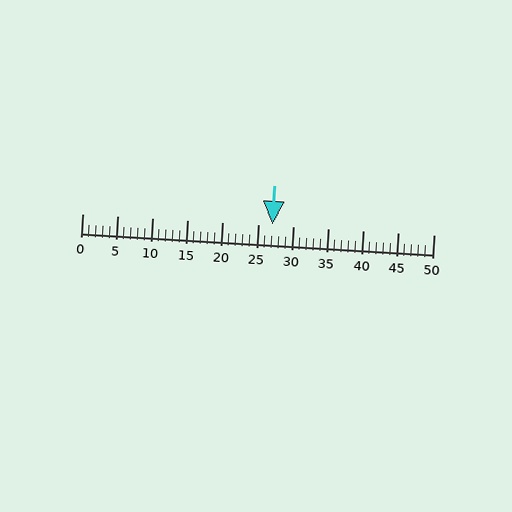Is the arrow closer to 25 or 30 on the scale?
The arrow is closer to 25.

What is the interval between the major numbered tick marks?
The major tick marks are spaced 5 units apart.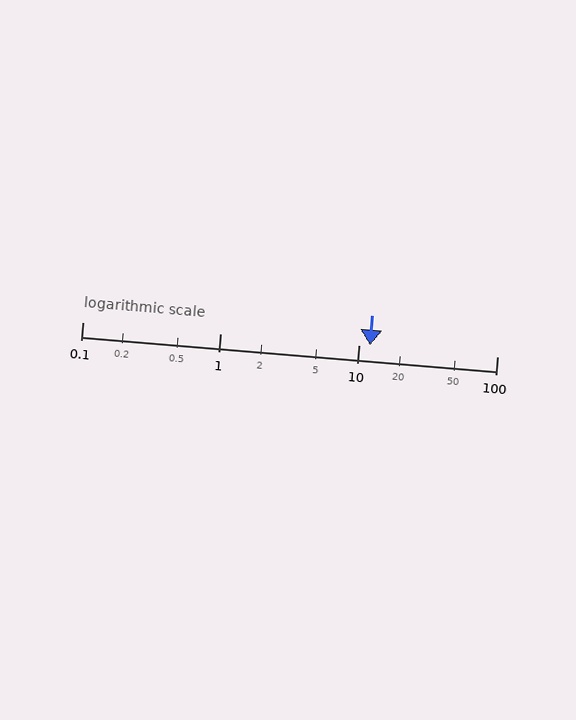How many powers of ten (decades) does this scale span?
The scale spans 3 decades, from 0.1 to 100.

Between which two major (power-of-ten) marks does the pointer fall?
The pointer is between 10 and 100.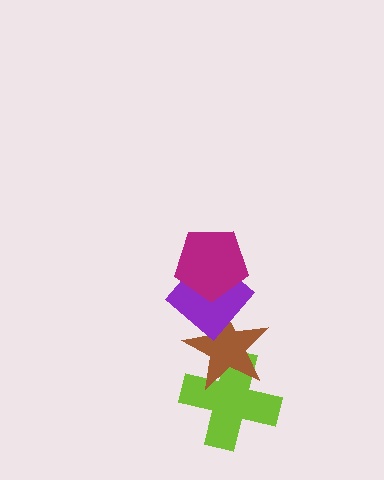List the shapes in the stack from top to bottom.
From top to bottom: the magenta pentagon, the purple diamond, the brown star, the lime cross.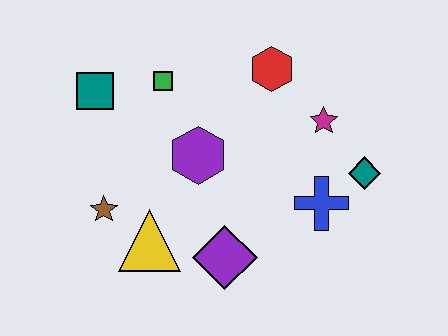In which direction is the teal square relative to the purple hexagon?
The teal square is to the left of the purple hexagon.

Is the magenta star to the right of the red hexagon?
Yes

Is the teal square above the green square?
No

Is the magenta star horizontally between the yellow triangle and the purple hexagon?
No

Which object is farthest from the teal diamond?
The teal square is farthest from the teal diamond.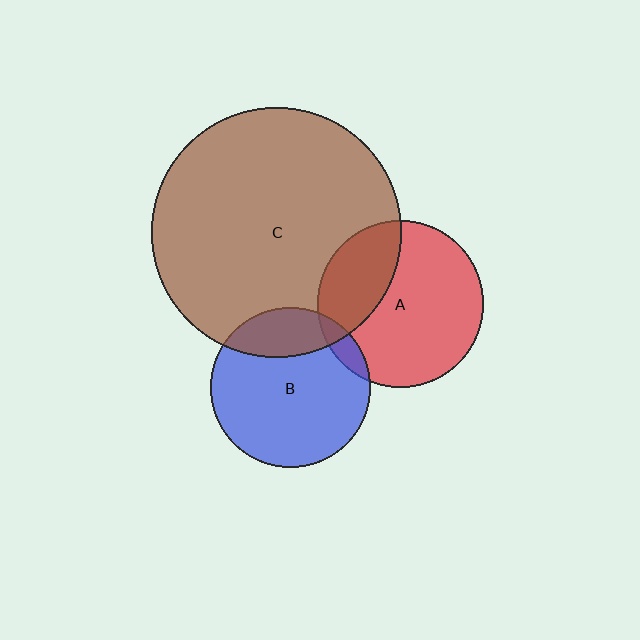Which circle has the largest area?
Circle C (brown).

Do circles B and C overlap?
Yes.